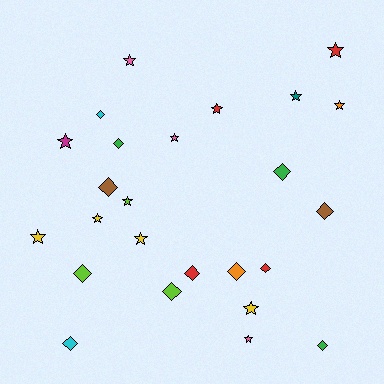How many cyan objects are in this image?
There are 2 cyan objects.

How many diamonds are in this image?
There are 12 diamonds.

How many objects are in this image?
There are 25 objects.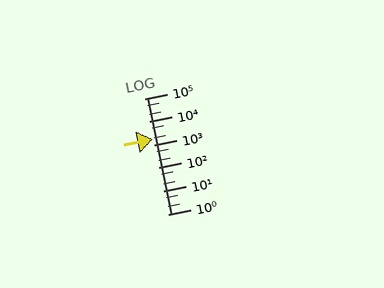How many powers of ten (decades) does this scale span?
The scale spans 5 decades, from 1 to 100000.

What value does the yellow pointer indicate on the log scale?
The pointer indicates approximately 1700.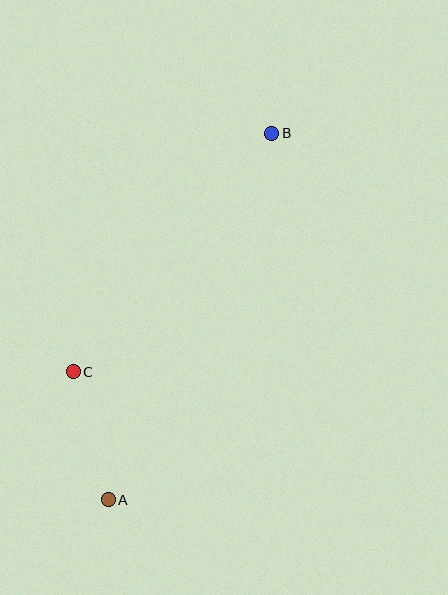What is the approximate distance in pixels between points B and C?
The distance between B and C is approximately 310 pixels.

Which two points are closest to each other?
Points A and C are closest to each other.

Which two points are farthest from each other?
Points A and B are farthest from each other.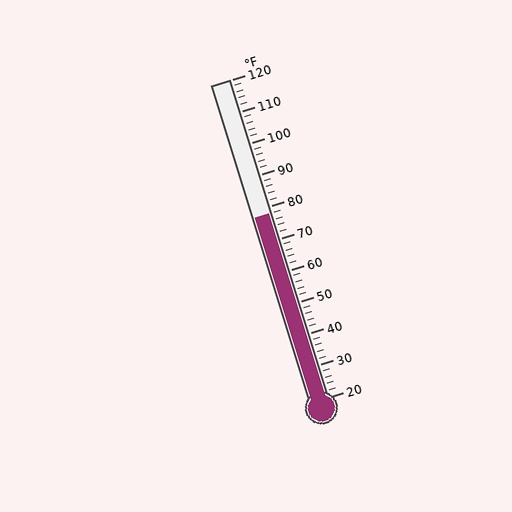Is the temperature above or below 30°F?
The temperature is above 30°F.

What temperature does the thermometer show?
The thermometer shows approximately 78°F.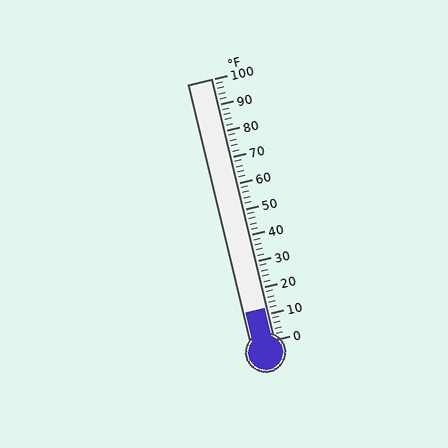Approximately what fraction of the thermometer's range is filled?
The thermometer is filled to approximately 10% of its range.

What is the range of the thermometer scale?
The thermometer scale ranges from 0°F to 100°F.